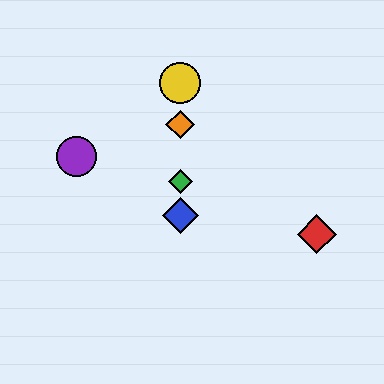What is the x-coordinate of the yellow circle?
The yellow circle is at x≈180.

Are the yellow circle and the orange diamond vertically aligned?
Yes, both are at x≈180.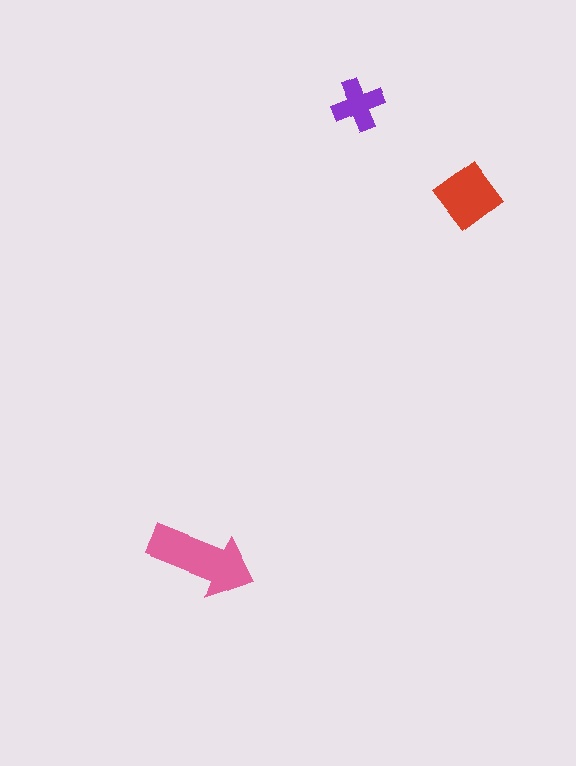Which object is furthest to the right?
The red diamond is rightmost.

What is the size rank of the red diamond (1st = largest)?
2nd.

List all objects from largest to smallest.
The pink arrow, the red diamond, the purple cross.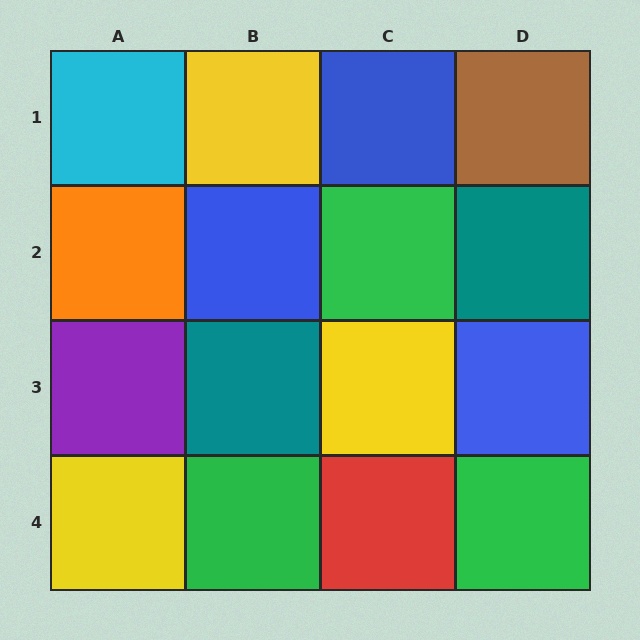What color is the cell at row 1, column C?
Blue.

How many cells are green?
3 cells are green.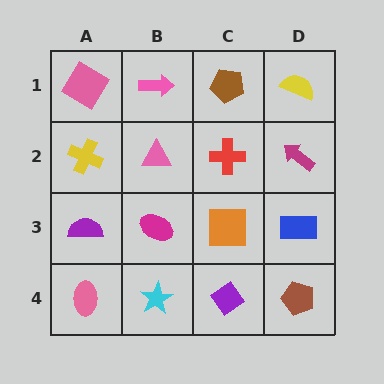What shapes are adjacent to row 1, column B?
A pink triangle (row 2, column B), a pink diamond (row 1, column A), a brown pentagon (row 1, column C).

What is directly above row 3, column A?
A yellow cross.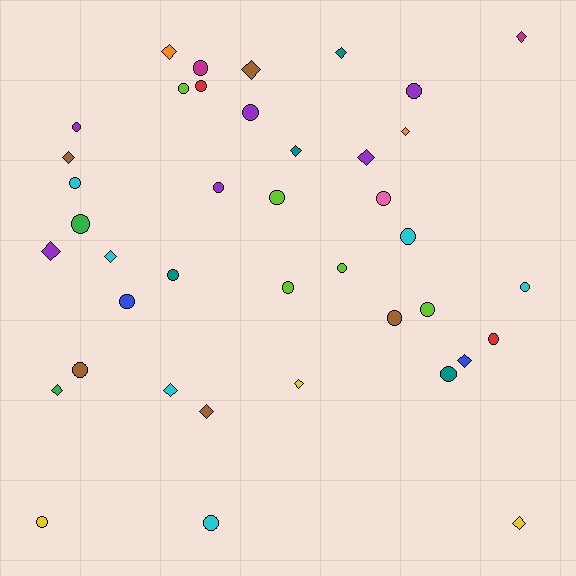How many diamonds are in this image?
There are 16 diamonds.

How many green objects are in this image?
There are 2 green objects.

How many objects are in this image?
There are 40 objects.